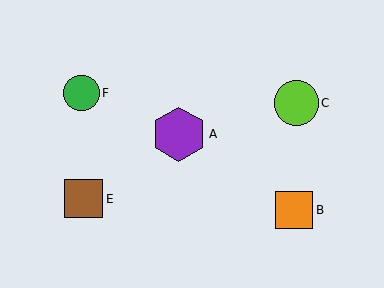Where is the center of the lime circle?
The center of the lime circle is at (296, 103).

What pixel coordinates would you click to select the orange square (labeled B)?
Click at (294, 210) to select the orange square B.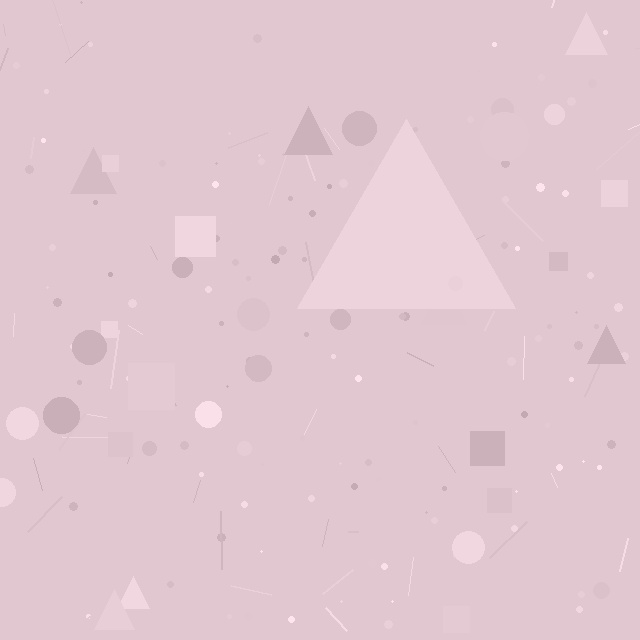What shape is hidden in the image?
A triangle is hidden in the image.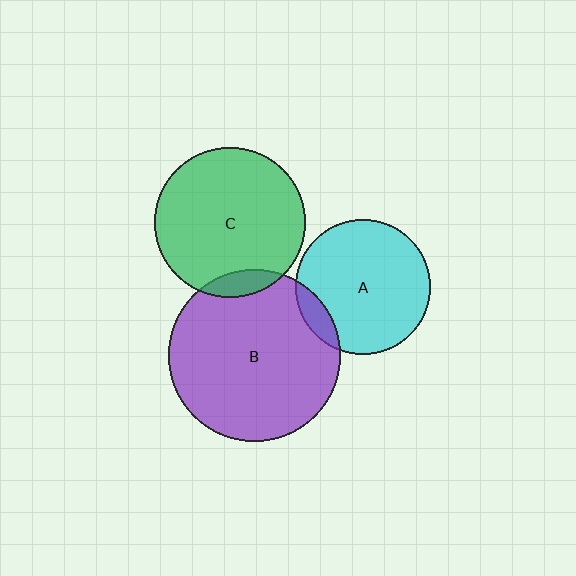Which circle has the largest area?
Circle B (purple).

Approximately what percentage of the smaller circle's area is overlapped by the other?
Approximately 10%.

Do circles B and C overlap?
Yes.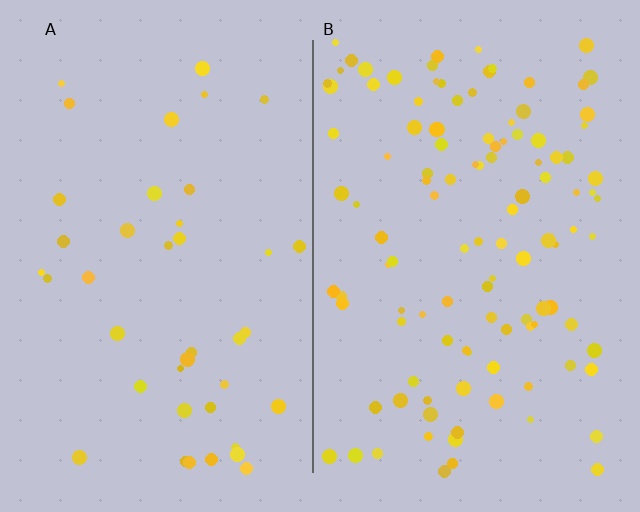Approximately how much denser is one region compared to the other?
Approximately 2.8× — region B over region A.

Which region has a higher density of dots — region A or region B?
B (the right).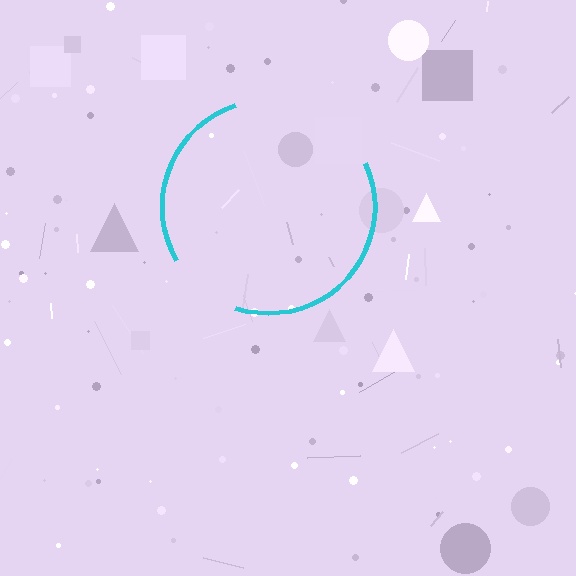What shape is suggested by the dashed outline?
The dashed outline suggests a circle.